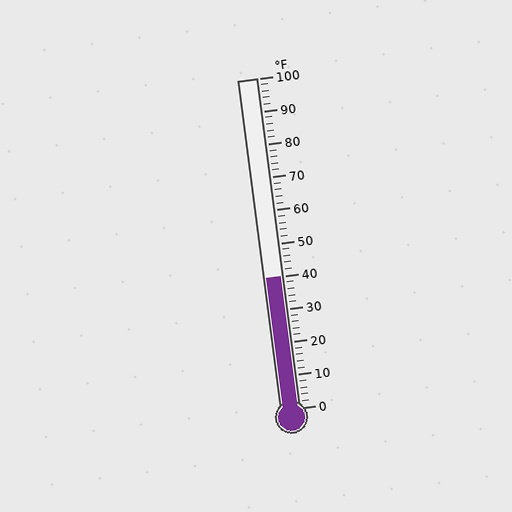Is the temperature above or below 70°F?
The temperature is below 70°F.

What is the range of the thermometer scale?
The thermometer scale ranges from 0°F to 100°F.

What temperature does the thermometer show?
The thermometer shows approximately 40°F.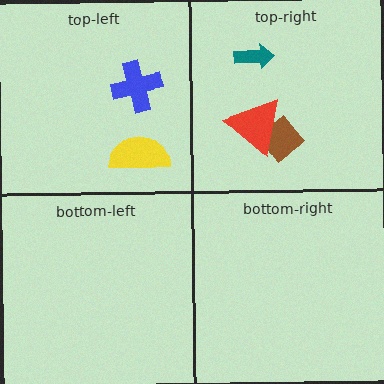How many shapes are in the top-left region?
2.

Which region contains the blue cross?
The top-left region.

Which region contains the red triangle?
The top-right region.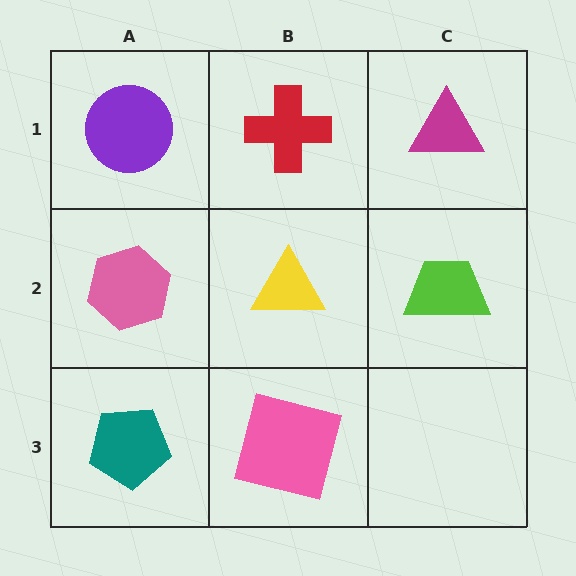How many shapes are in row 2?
3 shapes.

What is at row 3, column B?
A pink square.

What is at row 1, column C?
A magenta triangle.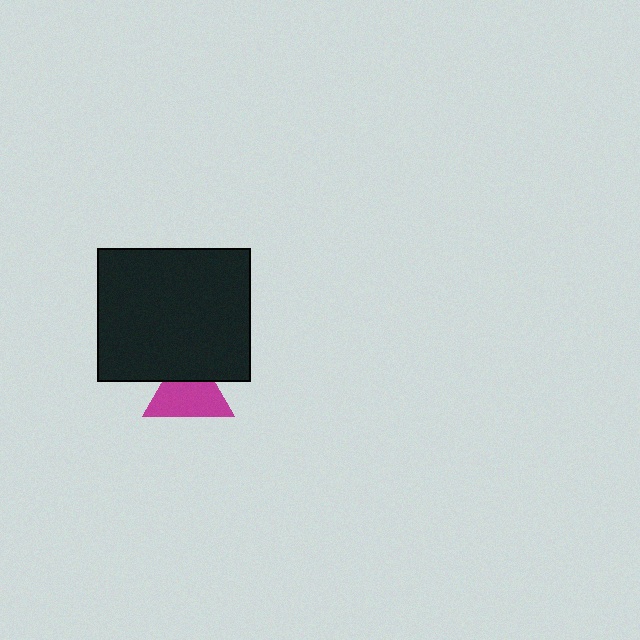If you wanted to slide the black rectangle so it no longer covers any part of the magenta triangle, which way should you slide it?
Slide it up — that is the most direct way to separate the two shapes.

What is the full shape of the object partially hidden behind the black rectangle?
The partially hidden object is a magenta triangle.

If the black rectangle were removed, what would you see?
You would see the complete magenta triangle.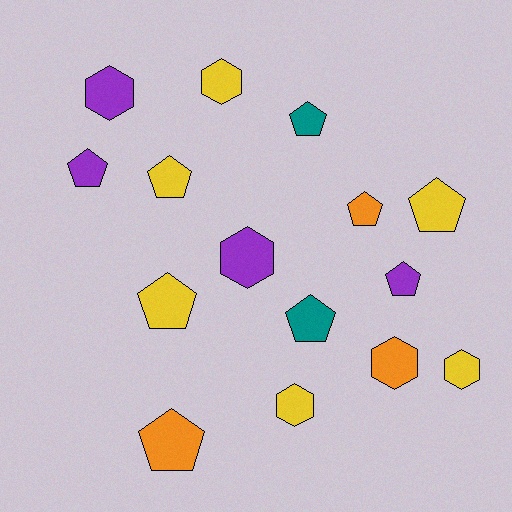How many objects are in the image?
There are 15 objects.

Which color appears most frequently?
Yellow, with 6 objects.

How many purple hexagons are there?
There are 2 purple hexagons.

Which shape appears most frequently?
Pentagon, with 9 objects.